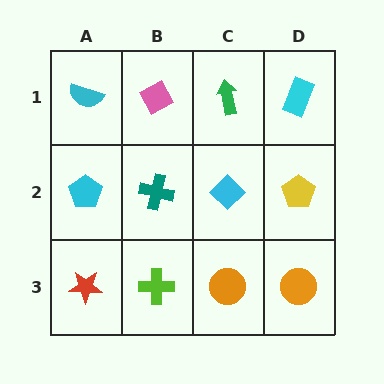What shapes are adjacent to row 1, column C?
A cyan diamond (row 2, column C), a pink diamond (row 1, column B), a cyan rectangle (row 1, column D).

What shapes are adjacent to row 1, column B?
A teal cross (row 2, column B), a cyan semicircle (row 1, column A), a green arrow (row 1, column C).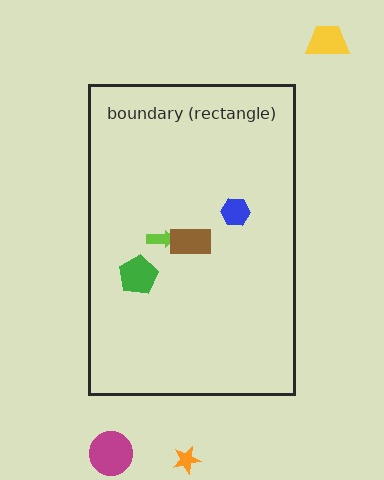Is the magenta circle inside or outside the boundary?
Outside.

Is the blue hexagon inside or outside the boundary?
Inside.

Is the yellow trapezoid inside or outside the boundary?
Outside.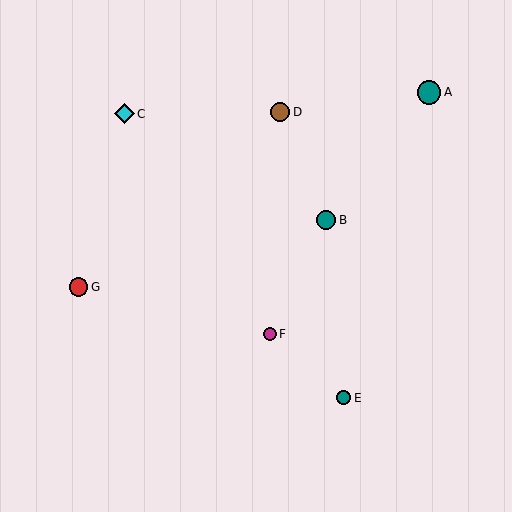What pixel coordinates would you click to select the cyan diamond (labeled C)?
Click at (124, 114) to select the cyan diamond C.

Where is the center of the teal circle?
The center of the teal circle is at (344, 398).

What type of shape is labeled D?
Shape D is a brown circle.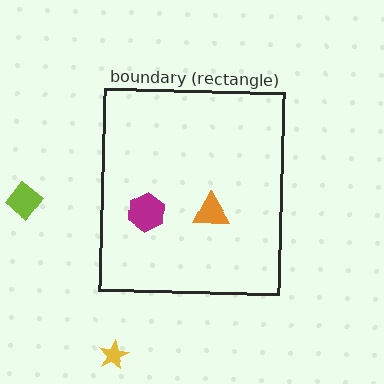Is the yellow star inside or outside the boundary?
Outside.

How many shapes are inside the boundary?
2 inside, 2 outside.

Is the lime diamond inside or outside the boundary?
Outside.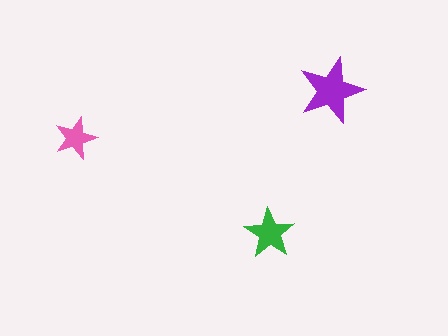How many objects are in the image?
There are 3 objects in the image.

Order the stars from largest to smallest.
the purple one, the green one, the pink one.